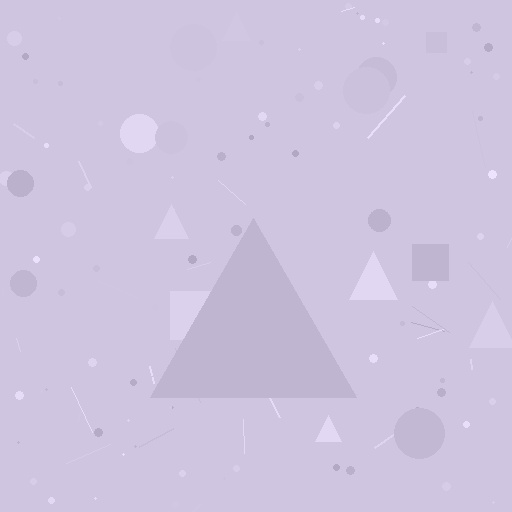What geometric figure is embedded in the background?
A triangle is embedded in the background.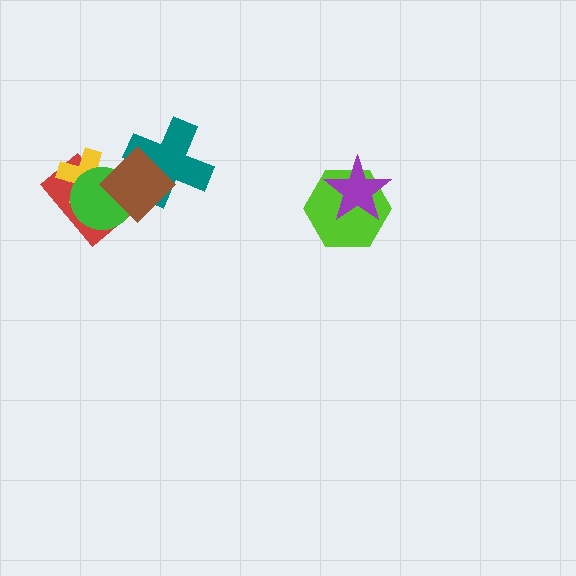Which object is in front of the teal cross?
The brown diamond is in front of the teal cross.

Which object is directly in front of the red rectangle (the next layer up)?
The yellow cross is directly in front of the red rectangle.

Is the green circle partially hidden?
Yes, it is partially covered by another shape.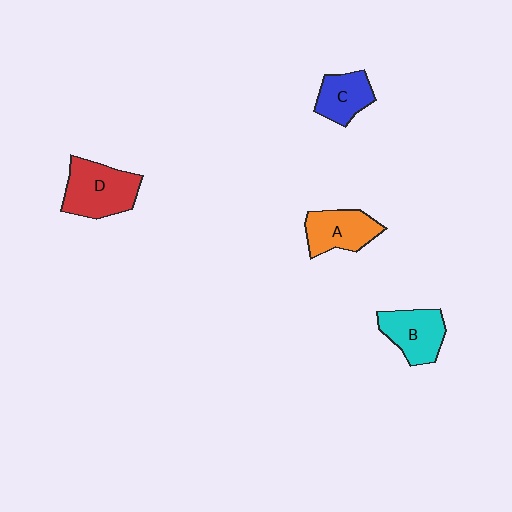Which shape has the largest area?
Shape D (red).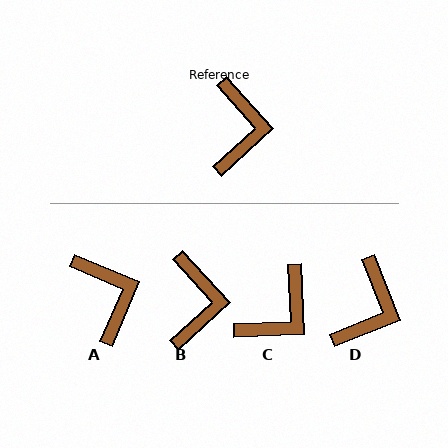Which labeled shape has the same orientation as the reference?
B.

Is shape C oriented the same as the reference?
No, it is off by about 40 degrees.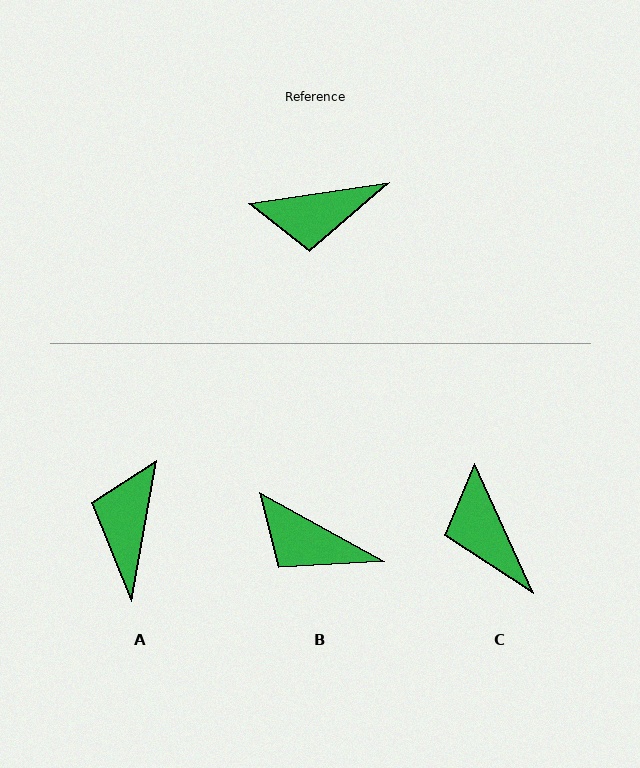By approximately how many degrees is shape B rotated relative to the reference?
Approximately 38 degrees clockwise.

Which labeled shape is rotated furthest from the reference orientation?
A, about 109 degrees away.